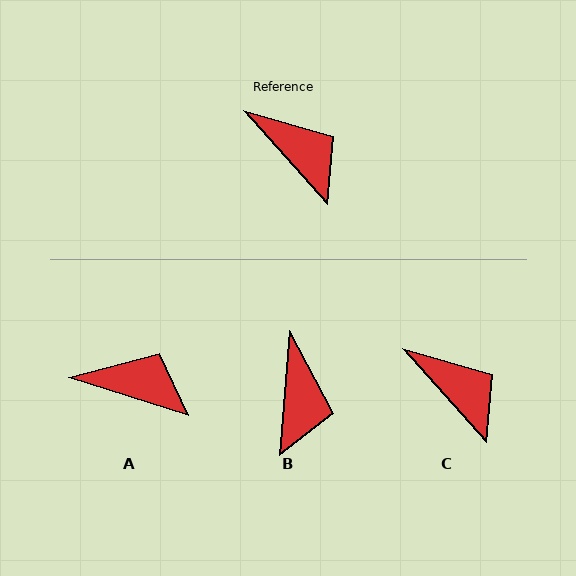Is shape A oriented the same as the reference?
No, it is off by about 31 degrees.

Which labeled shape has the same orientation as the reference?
C.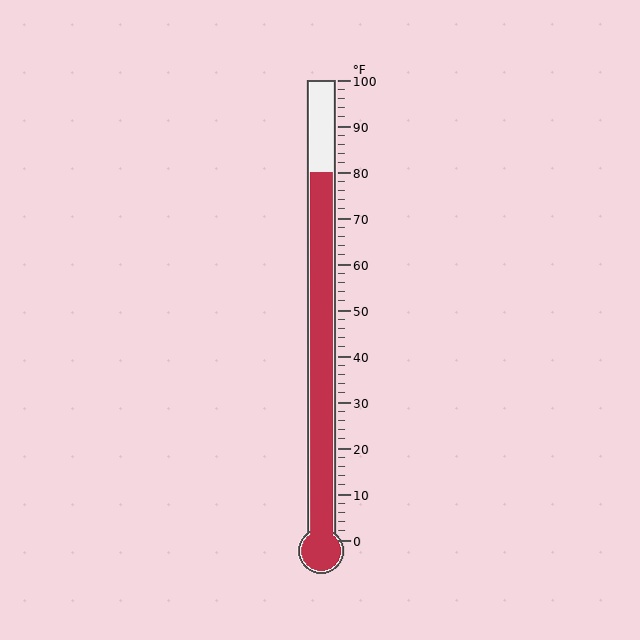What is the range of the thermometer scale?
The thermometer scale ranges from 0°F to 100°F.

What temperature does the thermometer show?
The thermometer shows approximately 80°F.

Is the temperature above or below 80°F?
The temperature is at 80°F.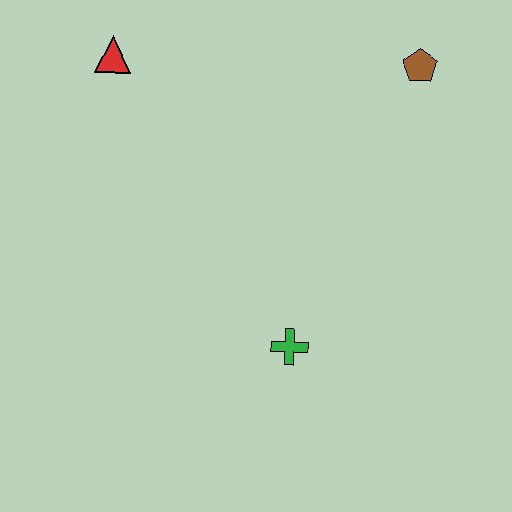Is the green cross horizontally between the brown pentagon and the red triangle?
Yes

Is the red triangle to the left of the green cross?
Yes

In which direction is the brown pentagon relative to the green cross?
The brown pentagon is above the green cross.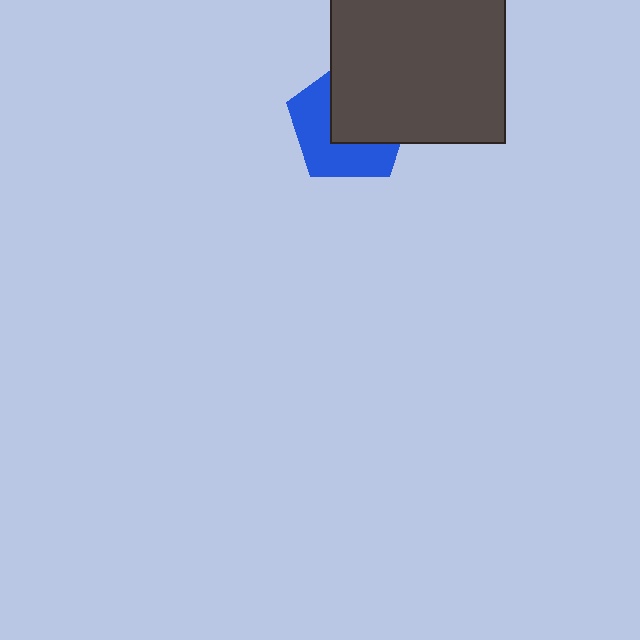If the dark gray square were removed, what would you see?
You would see the complete blue pentagon.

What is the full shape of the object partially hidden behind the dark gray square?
The partially hidden object is a blue pentagon.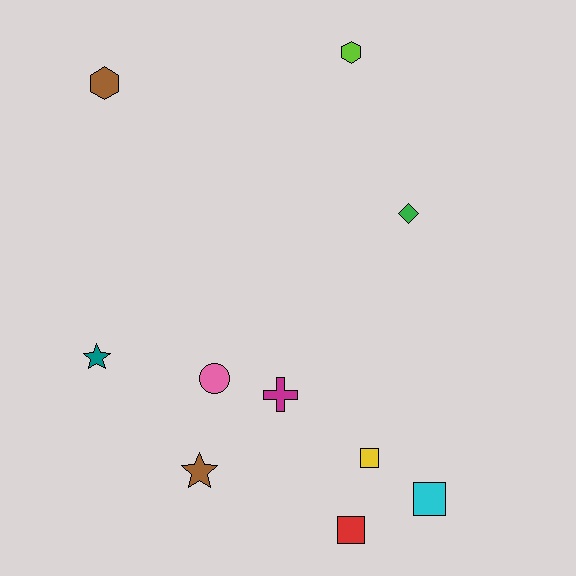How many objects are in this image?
There are 10 objects.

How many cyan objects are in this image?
There is 1 cyan object.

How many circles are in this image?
There is 1 circle.